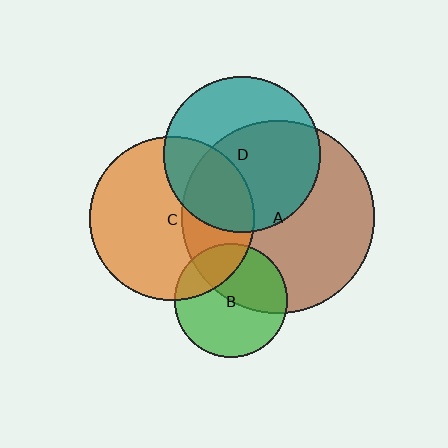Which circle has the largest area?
Circle A (brown).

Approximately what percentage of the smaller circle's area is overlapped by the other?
Approximately 45%.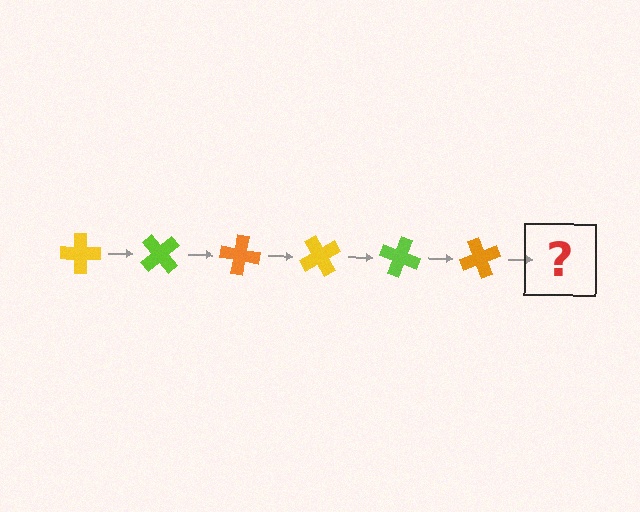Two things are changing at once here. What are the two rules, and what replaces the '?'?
The two rules are that it rotates 50 degrees each step and the color cycles through yellow, lime, and orange. The '?' should be a yellow cross, rotated 300 degrees from the start.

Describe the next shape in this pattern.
It should be a yellow cross, rotated 300 degrees from the start.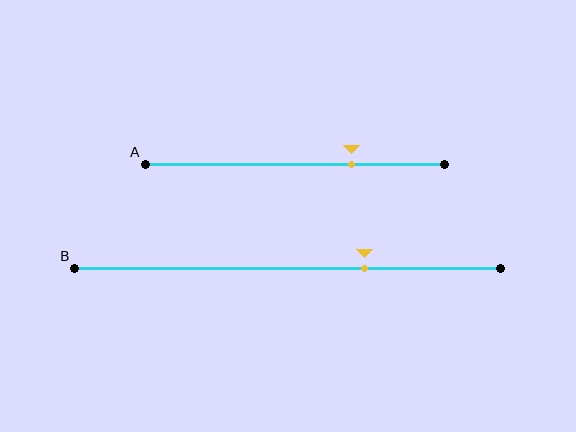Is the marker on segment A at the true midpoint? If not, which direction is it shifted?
No, the marker on segment A is shifted to the right by about 19% of the segment length.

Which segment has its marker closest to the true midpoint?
Segment B has its marker closest to the true midpoint.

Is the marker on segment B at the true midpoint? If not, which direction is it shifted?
No, the marker on segment B is shifted to the right by about 18% of the segment length.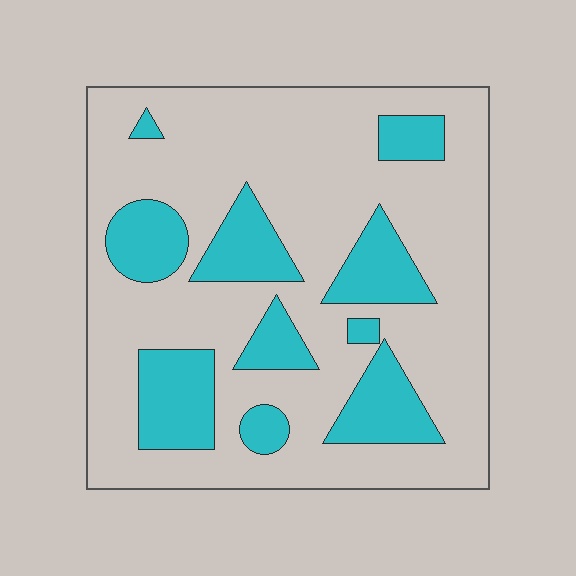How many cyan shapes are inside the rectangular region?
10.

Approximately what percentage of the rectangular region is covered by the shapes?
Approximately 25%.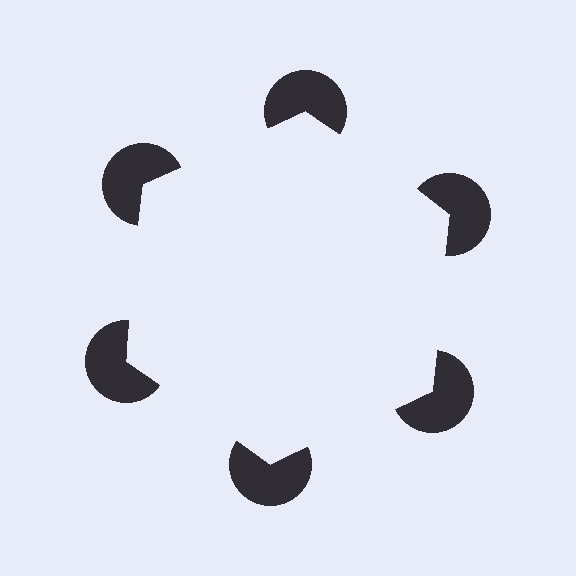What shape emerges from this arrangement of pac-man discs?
An illusory hexagon — its edges are inferred from the aligned wedge cuts in the pac-man discs, not physically drawn.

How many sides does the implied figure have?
6 sides.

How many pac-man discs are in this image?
There are 6 — one at each vertex of the illusory hexagon.